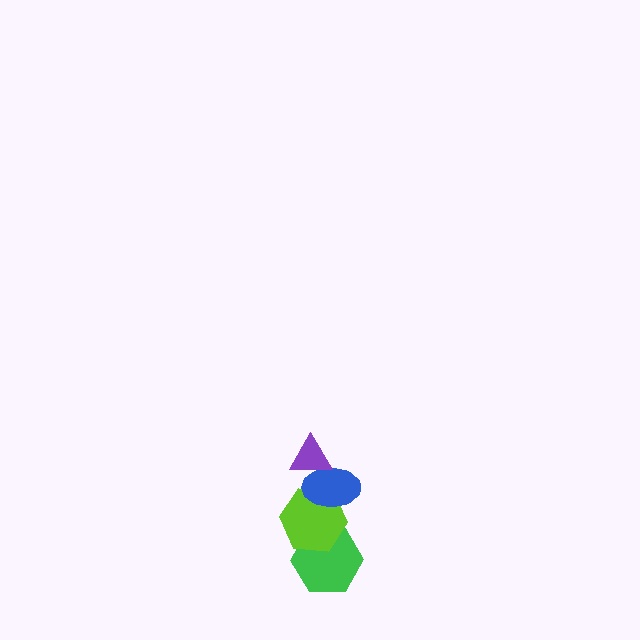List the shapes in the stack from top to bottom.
From top to bottom: the purple triangle, the blue ellipse, the lime hexagon, the green hexagon.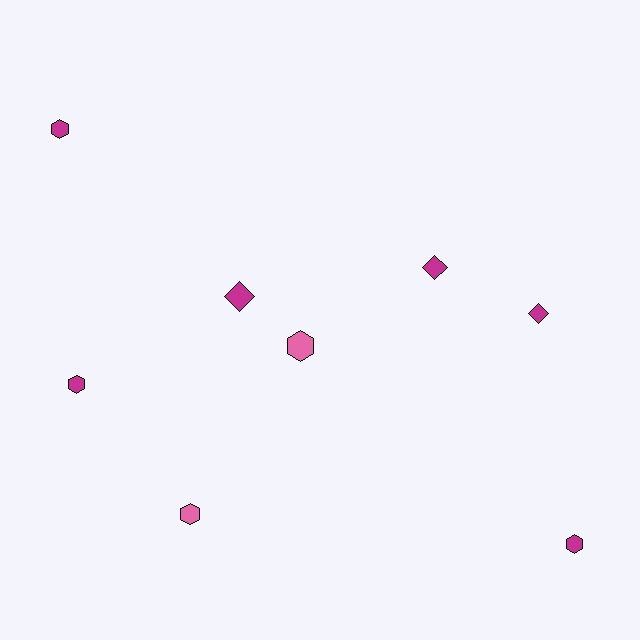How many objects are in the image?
There are 8 objects.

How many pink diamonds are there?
There are no pink diamonds.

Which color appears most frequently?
Magenta, with 6 objects.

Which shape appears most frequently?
Hexagon, with 5 objects.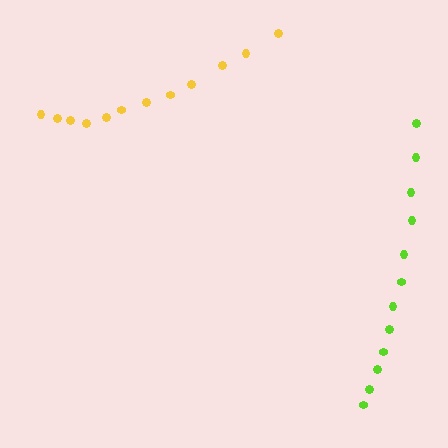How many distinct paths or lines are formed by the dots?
There are 2 distinct paths.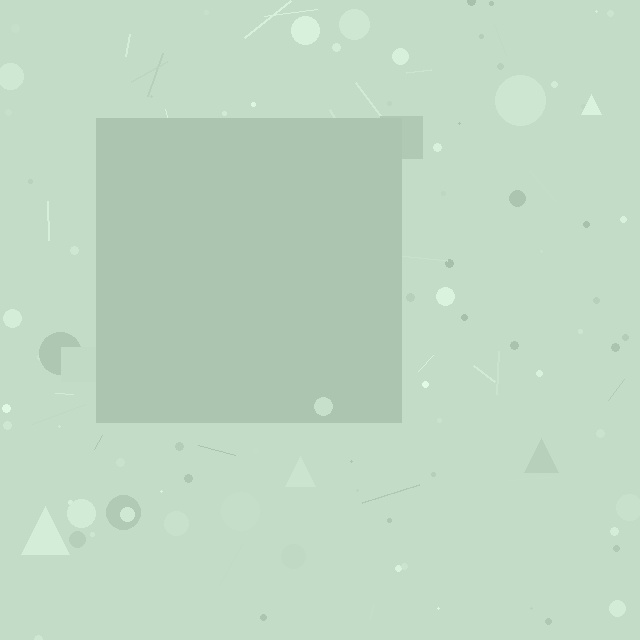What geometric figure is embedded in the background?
A square is embedded in the background.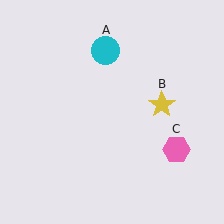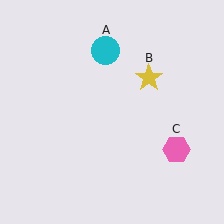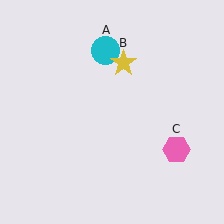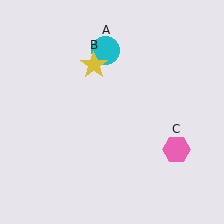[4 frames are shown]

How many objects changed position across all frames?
1 object changed position: yellow star (object B).